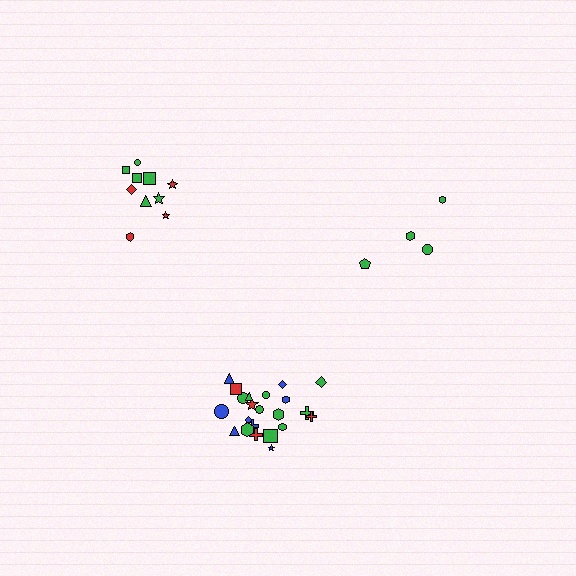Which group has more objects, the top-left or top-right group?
The top-left group.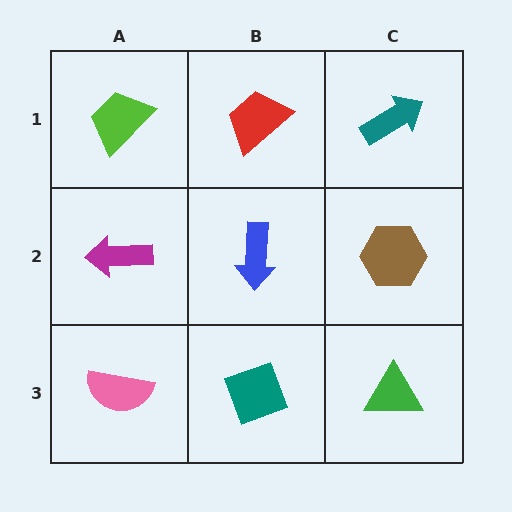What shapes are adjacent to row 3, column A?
A magenta arrow (row 2, column A), a teal diamond (row 3, column B).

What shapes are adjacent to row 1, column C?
A brown hexagon (row 2, column C), a red trapezoid (row 1, column B).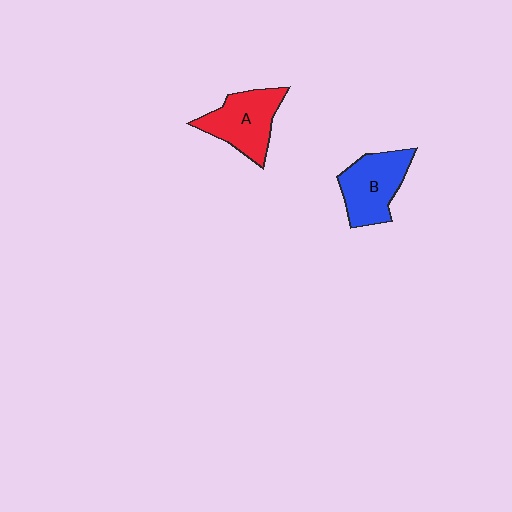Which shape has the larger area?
Shape B (blue).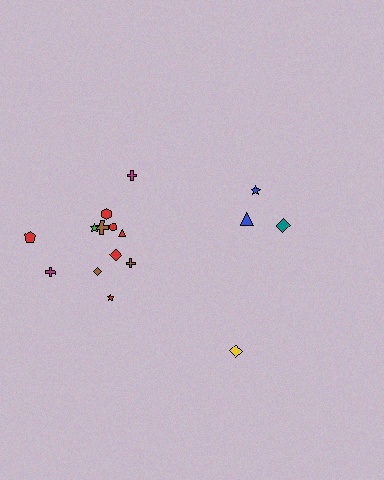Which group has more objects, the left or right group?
The left group.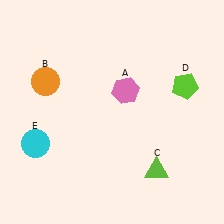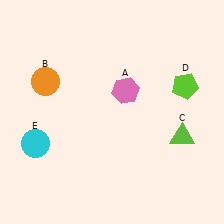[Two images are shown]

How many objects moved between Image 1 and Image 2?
1 object moved between the two images.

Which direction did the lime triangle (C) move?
The lime triangle (C) moved up.